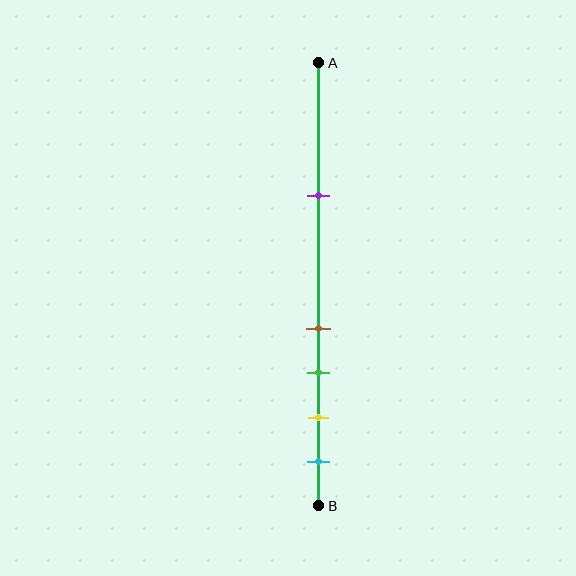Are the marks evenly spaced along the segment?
No, the marks are not evenly spaced.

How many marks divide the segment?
There are 5 marks dividing the segment.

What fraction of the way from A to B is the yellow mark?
The yellow mark is approximately 80% (0.8) of the way from A to B.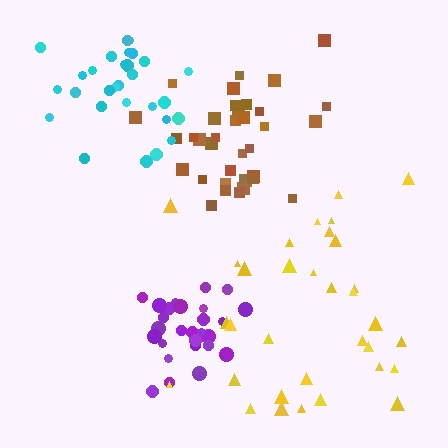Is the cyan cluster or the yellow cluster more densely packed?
Cyan.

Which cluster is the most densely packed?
Purple.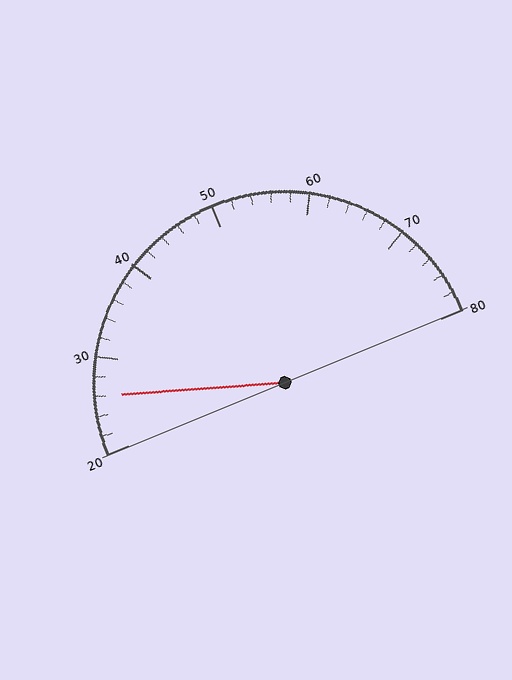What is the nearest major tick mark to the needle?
The nearest major tick mark is 30.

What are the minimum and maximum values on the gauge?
The gauge ranges from 20 to 80.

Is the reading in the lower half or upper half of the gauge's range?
The reading is in the lower half of the range (20 to 80).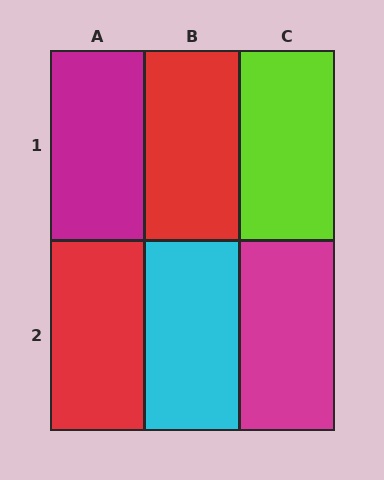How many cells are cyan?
1 cell is cyan.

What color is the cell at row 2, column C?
Magenta.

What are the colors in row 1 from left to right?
Magenta, red, lime.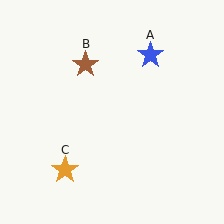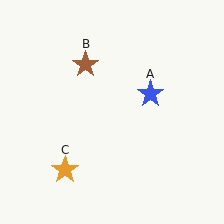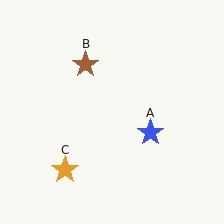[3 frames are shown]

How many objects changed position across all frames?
1 object changed position: blue star (object A).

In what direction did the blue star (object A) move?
The blue star (object A) moved down.